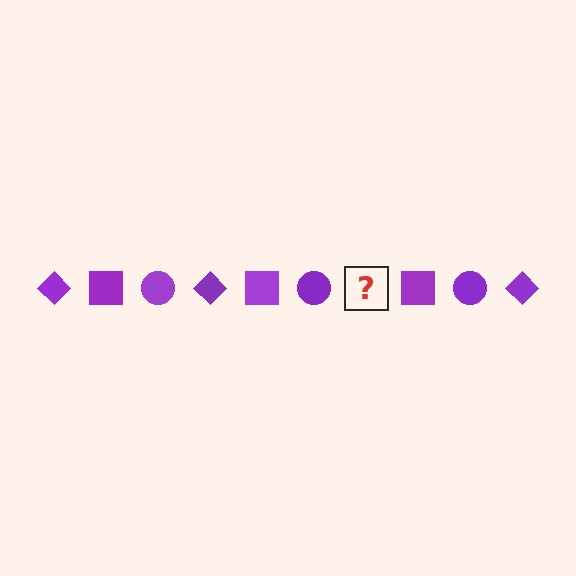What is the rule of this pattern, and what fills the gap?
The rule is that the pattern cycles through diamond, square, circle shapes in purple. The gap should be filled with a purple diamond.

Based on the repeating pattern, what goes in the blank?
The blank should be a purple diamond.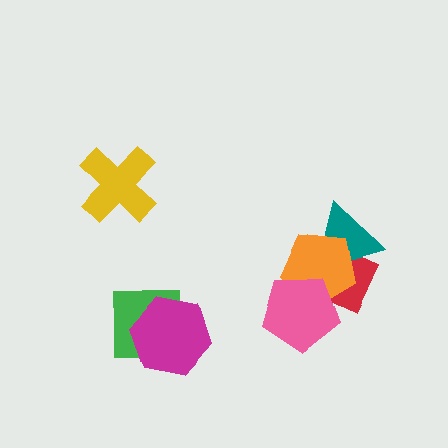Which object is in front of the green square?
The magenta hexagon is in front of the green square.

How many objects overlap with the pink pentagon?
1 object overlaps with the pink pentagon.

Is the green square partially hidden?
Yes, it is partially covered by another shape.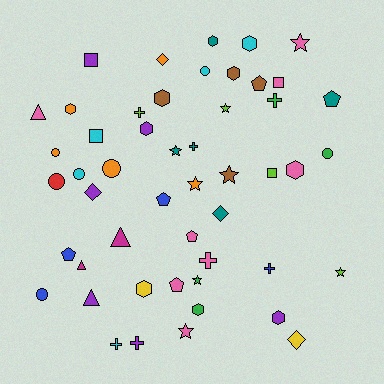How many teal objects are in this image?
There are 5 teal objects.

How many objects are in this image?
There are 50 objects.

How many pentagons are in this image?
There are 6 pentagons.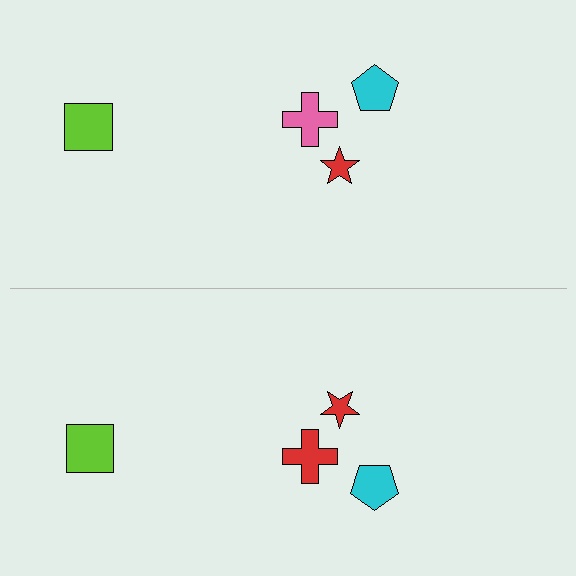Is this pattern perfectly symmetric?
No, the pattern is not perfectly symmetric. The red cross on the bottom side breaks the symmetry — its mirror counterpart is pink.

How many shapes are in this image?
There are 8 shapes in this image.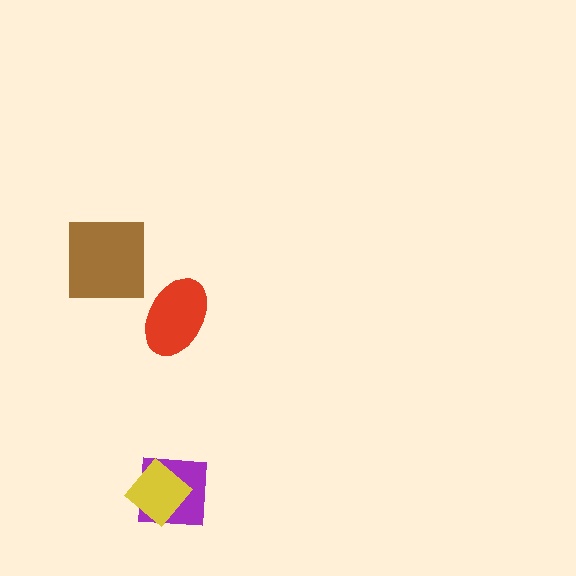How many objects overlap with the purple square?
1 object overlaps with the purple square.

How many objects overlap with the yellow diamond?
1 object overlaps with the yellow diamond.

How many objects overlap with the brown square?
0 objects overlap with the brown square.